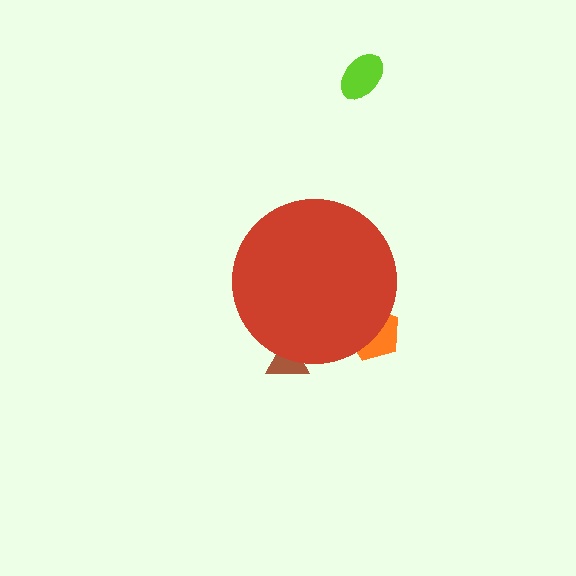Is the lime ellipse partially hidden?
No, the lime ellipse is fully visible.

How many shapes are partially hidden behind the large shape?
2 shapes are partially hidden.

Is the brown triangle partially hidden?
Yes, the brown triangle is partially hidden behind the red circle.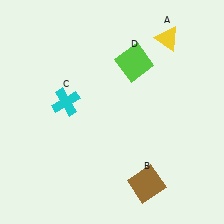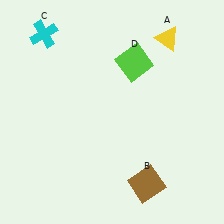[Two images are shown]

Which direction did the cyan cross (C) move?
The cyan cross (C) moved up.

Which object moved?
The cyan cross (C) moved up.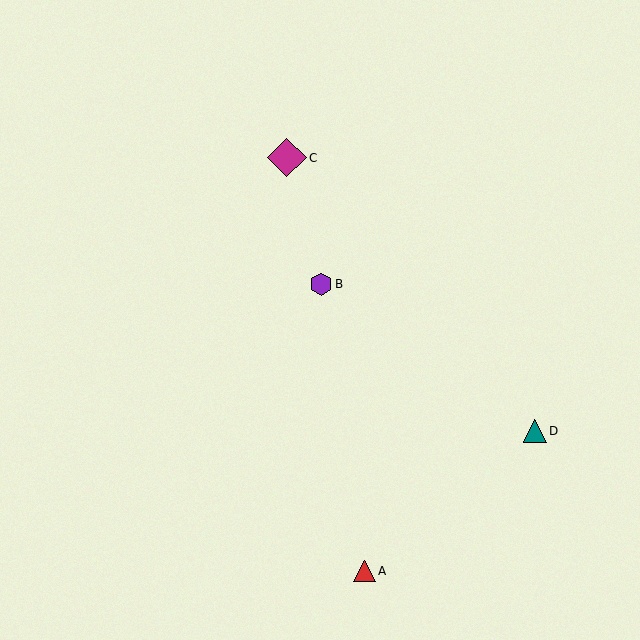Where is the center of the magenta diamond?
The center of the magenta diamond is at (287, 158).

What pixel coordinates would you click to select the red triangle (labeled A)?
Click at (365, 571) to select the red triangle A.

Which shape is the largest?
The magenta diamond (labeled C) is the largest.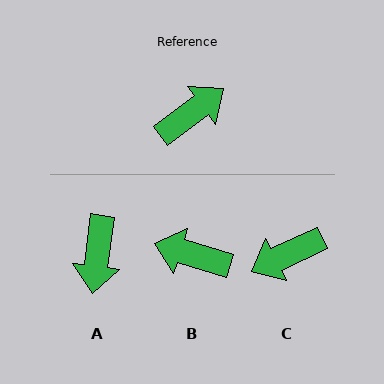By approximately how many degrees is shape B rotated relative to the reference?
Approximately 126 degrees counter-clockwise.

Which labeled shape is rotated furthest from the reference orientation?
C, about 168 degrees away.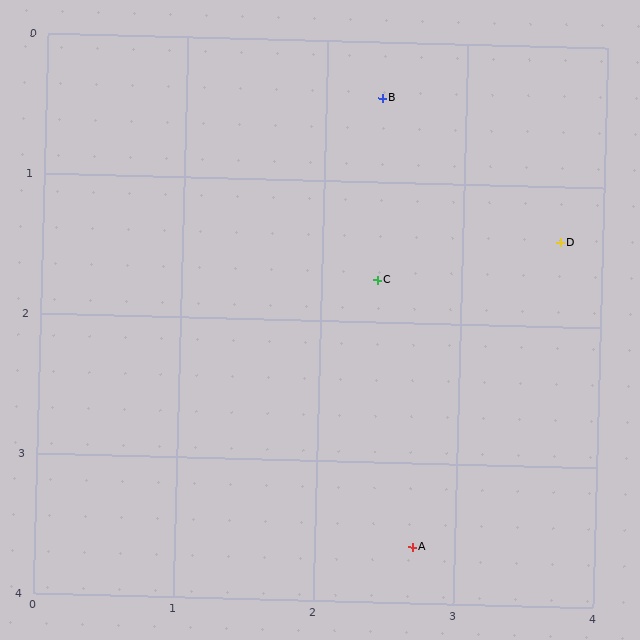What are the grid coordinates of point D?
Point D is at approximately (3.7, 1.4).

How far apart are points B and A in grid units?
Points B and A are about 3.2 grid units apart.